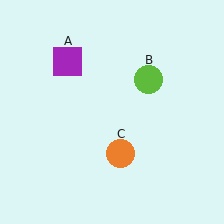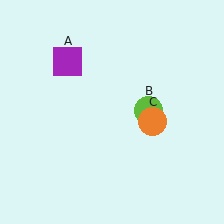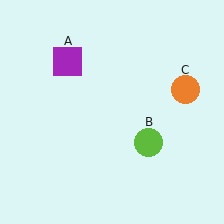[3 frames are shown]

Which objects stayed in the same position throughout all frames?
Purple square (object A) remained stationary.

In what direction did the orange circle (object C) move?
The orange circle (object C) moved up and to the right.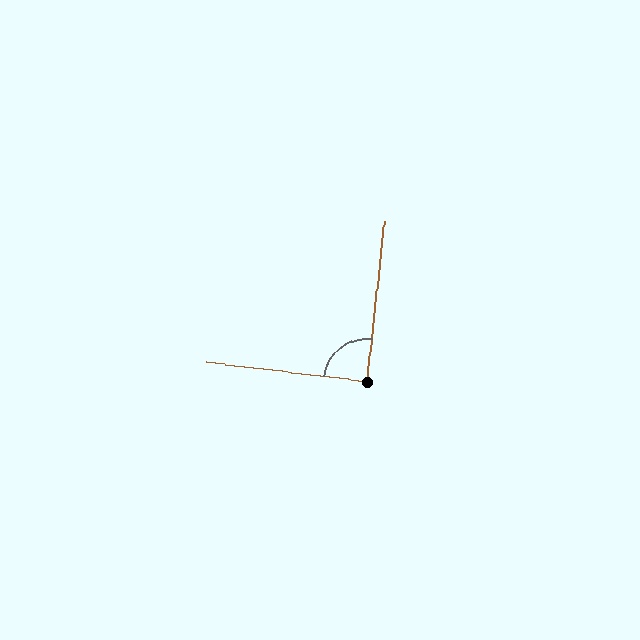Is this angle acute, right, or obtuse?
It is approximately a right angle.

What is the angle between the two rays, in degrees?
Approximately 89 degrees.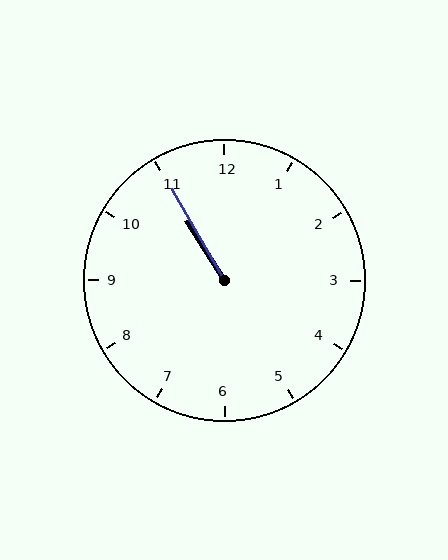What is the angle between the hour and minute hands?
Approximately 2 degrees.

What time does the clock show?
10:55.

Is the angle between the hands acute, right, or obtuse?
It is acute.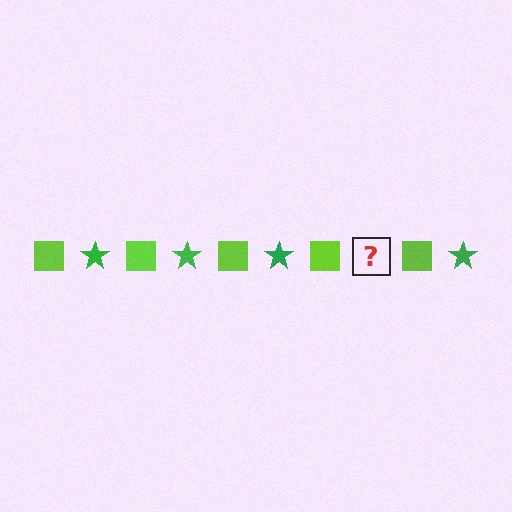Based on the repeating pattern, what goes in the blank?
The blank should be a green star.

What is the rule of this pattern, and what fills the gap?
The rule is that the pattern alternates between lime square and green star. The gap should be filled with a green star.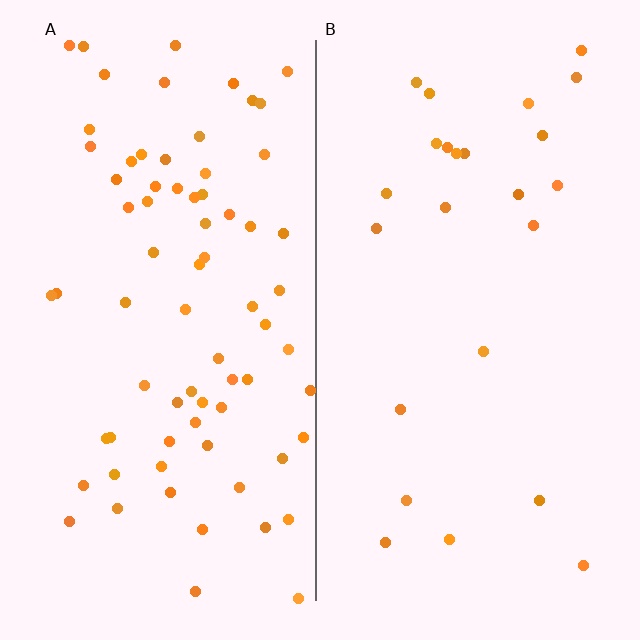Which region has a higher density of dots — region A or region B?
A (the left).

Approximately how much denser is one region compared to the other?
Approximately 3.0× — region A over region B.